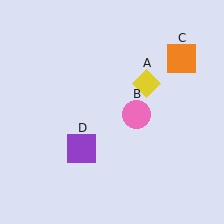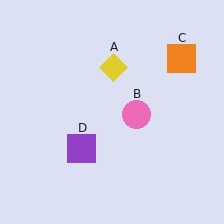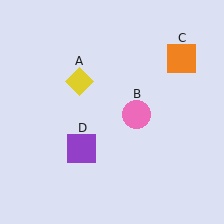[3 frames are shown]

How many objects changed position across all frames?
1 object changed position: yellow diamond (object A).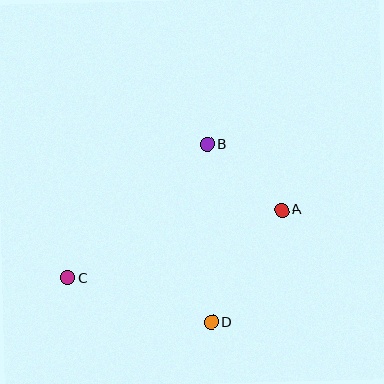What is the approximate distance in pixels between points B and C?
The distance between B and C is approximately 193 pixels.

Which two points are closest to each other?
Points A and B are closest to each other.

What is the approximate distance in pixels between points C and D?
The distance between C and D is approximately 150 pixels.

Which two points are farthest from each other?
Points A and C are farthest from each other.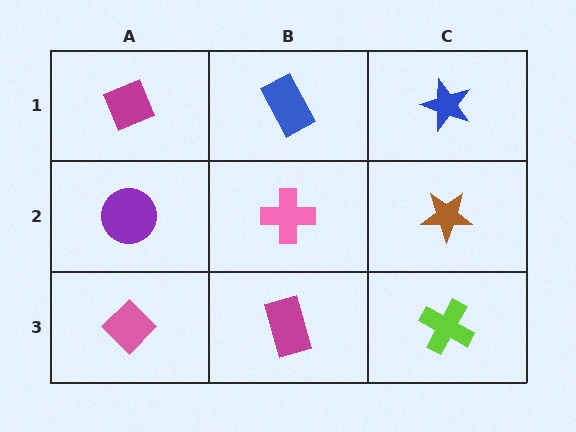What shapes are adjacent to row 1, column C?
A brown star (row 2, column C), a blue rectangle (row 1, column B).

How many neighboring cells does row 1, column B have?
3.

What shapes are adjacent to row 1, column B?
A pink cross (row 2, column B), a magenta diamond (row 1, column A), a blue star (row 1, column C).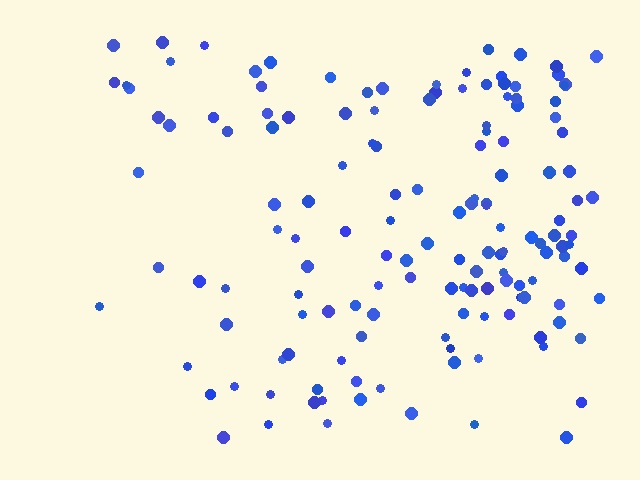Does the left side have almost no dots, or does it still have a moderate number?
Still a moderate number, just noticeably fewer than the right.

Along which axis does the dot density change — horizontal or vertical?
Horizontal.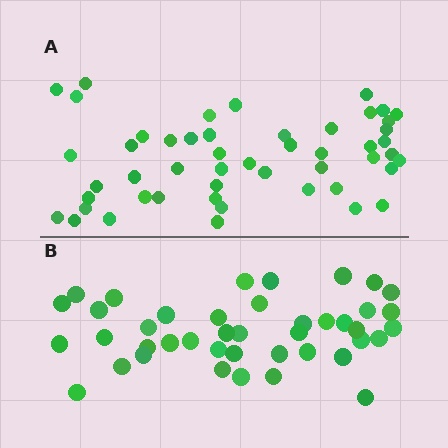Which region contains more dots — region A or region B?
Region A (the top region) has more dots.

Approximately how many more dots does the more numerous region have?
Region A has roughly 8 or so more dots than region B.